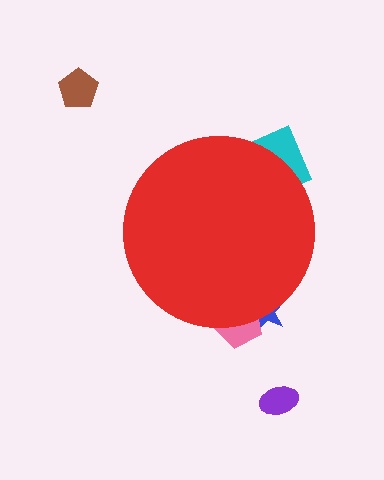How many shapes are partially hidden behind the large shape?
3 shapes are partially hidden.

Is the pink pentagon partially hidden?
Yes, the pink pentagon is partially hidden behind the red circle.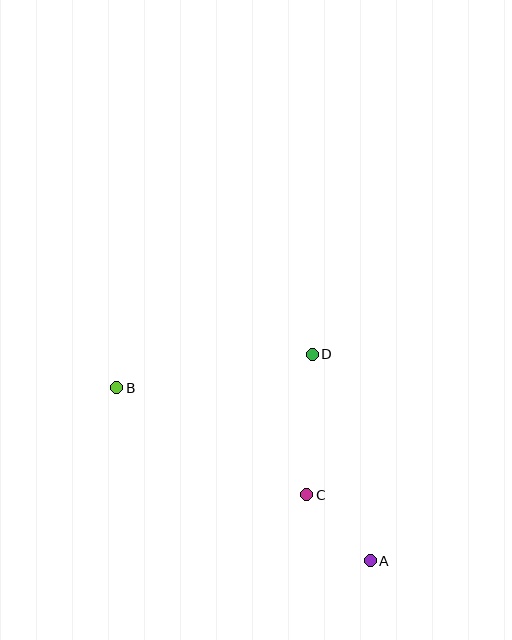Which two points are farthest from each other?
Points A and B are farthest from each other.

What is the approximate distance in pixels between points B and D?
The distance between B and D is approximately 198 pixels.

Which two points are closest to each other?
Points A and C are closest to each other.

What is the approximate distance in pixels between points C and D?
The distance between C and D is approximately 140 pixels.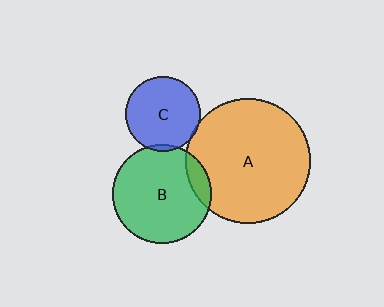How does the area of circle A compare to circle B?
Approximately 1.6 times.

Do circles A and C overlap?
Yes.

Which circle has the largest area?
Circle A (orange).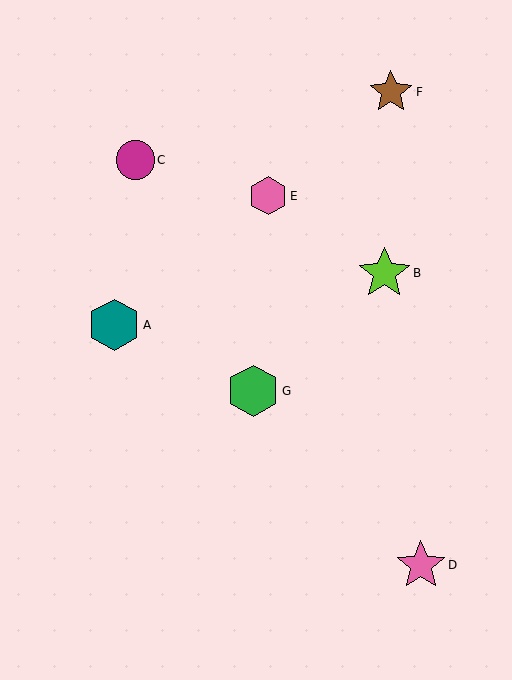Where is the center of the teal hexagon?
The center of the teal hexagon is at (114, 325).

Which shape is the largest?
The lime star (labeled B) is the largest.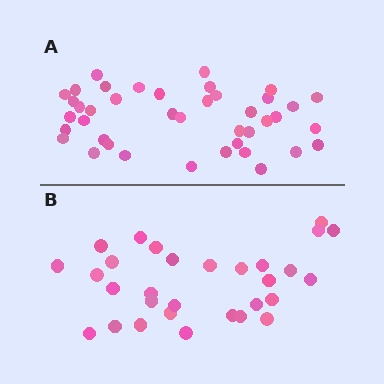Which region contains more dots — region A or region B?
Region A (the top region) has more dots.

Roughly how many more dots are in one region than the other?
Region A has roughly 12 or so more dots than region B.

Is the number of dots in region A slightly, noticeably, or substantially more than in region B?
Region A has noticeably more, but not dramatically so. The ratio is roughly 1.4 to 1.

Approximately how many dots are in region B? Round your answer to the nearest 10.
About 30 dots.